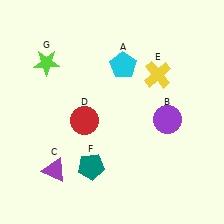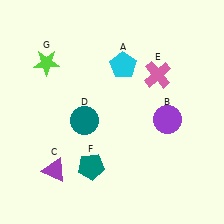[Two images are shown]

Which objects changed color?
D changed from red to teal. E changed from yellow to pink.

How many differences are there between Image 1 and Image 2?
There are 2 differences between the two images.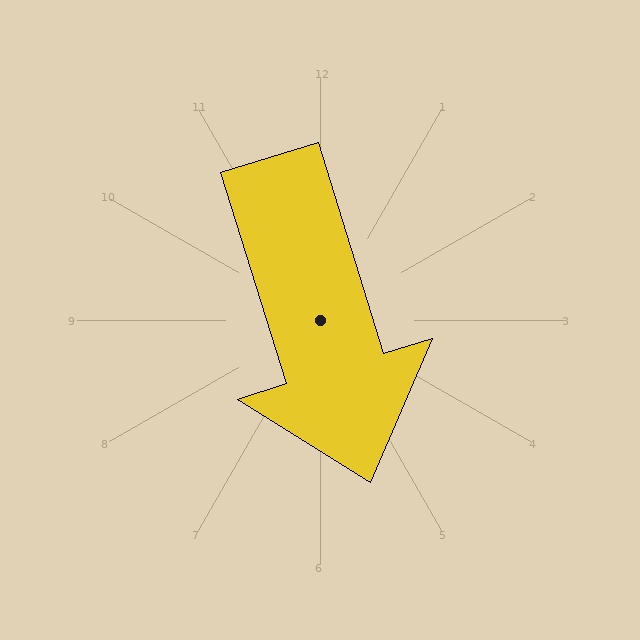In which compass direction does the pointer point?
South.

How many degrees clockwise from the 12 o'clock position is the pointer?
Approximately 163 degrees.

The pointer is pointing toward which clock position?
Roughly 5 o'clock.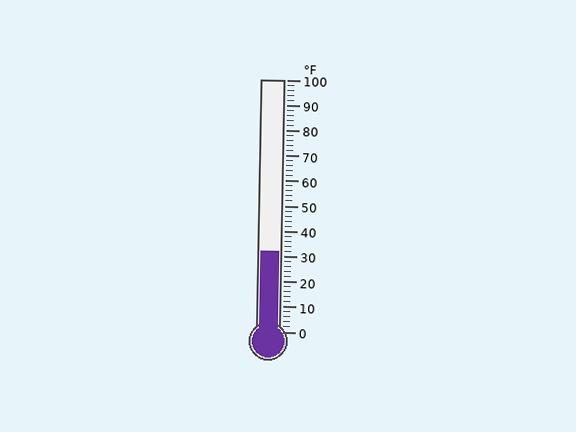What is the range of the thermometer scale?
The thermometer scale ranges from 0°F to 100°F.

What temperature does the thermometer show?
The thermometer shows approximately 32°F.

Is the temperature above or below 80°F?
The temperature is below 80°F.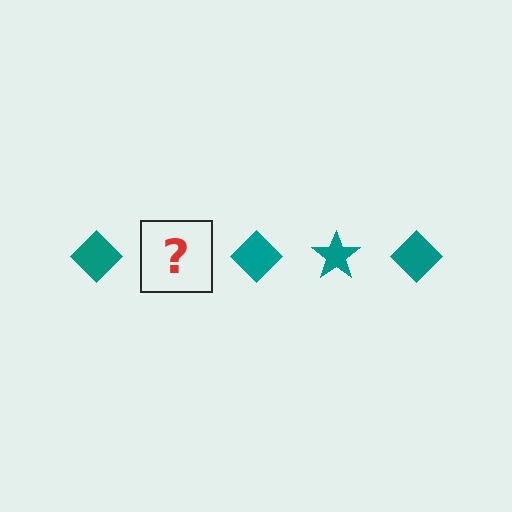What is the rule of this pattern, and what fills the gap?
The rule is that the pattern cycles through diamond, star shapes in teal. The gap should be filled with a teal star.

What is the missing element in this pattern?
The missing element is a teal star.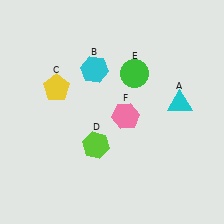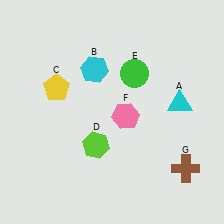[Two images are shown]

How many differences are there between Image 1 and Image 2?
There is 1 difference between the two images.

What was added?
A brown cross (G) was added in Image 2.